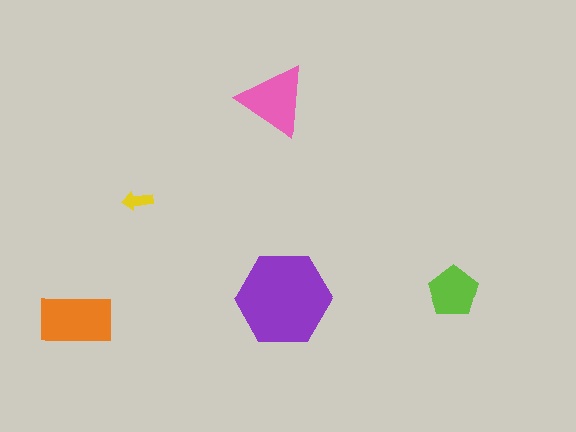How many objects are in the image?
There are 5 objects in the image.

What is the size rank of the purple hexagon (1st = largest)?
1st.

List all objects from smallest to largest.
The yellow arrow, the lime pentagon, the pink triangle, the orange rectangle, the purple hexagon.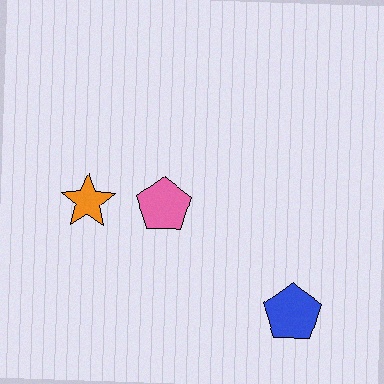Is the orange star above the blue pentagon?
Yes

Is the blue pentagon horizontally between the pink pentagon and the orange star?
No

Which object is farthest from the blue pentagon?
The orange star is farthest from the blue pentagon.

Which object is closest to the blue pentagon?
The pink pentagon is closest to the blue pentagon.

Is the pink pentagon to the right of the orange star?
Yes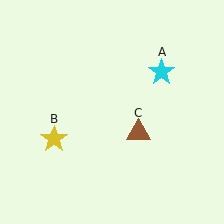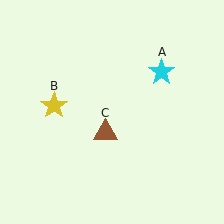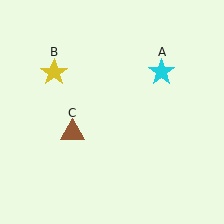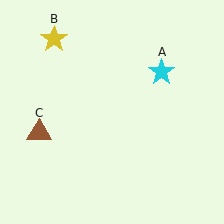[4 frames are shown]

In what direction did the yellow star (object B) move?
The yellow star (object B) moved up.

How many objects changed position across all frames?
2 objects changed position: yellow star (object B), brown triangle (object C).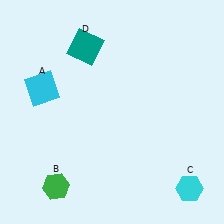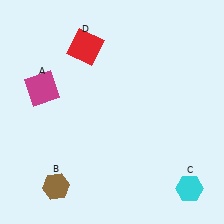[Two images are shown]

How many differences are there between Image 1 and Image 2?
There are 3 differences between the two images.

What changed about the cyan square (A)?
In Image 1, A is cyan. In Image 2, it changed to magenta.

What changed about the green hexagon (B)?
In Image 1, B is green. In Image 2, it changed to brown.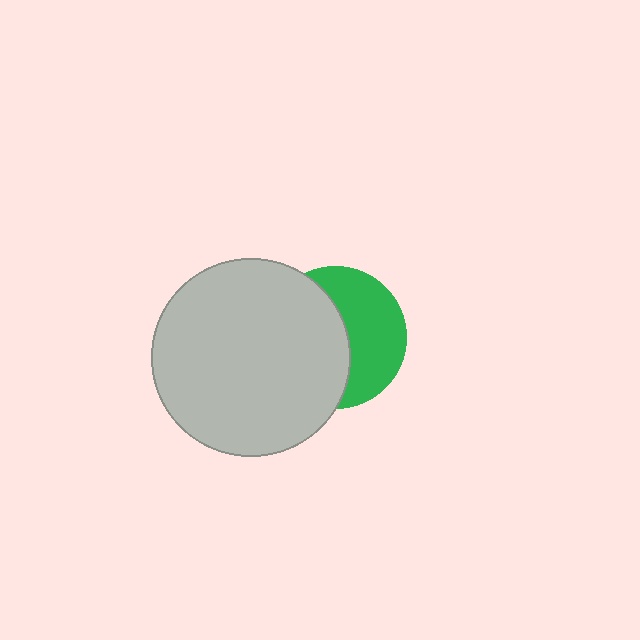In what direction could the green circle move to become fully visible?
The green circle could move right. That would shift it out from behind the light gray circle entirely.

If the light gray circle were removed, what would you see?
You would see the complete green circle.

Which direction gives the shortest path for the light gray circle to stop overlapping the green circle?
Moving left gives the shortest separation.